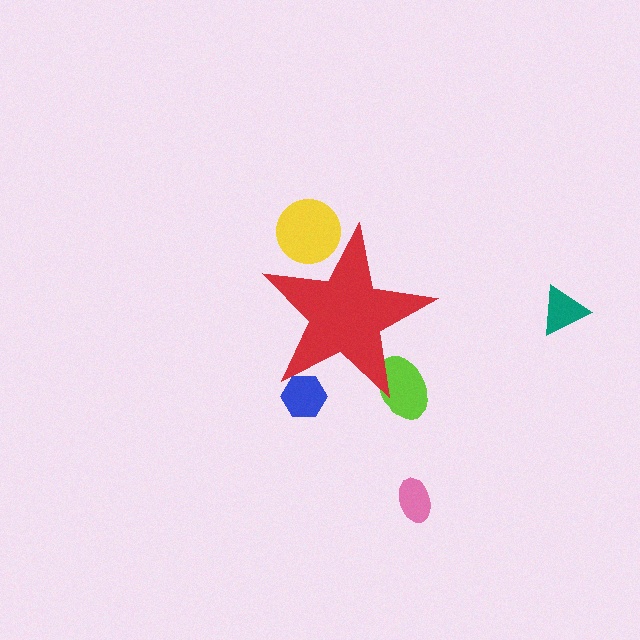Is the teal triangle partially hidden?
No, the teal triangle is fully visible.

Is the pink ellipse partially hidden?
No, the pink ellipse is fully visible.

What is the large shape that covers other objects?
A red star.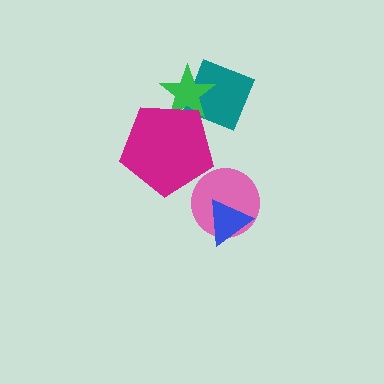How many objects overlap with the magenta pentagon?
2 objects overlap with the magenta pentagon.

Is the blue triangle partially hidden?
No, no other shape covers it.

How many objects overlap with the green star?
2 objects overlap with the green star.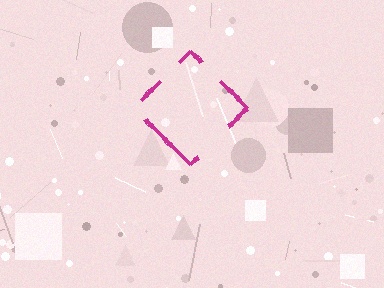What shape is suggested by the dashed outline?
The dashed outline suggests a diamond.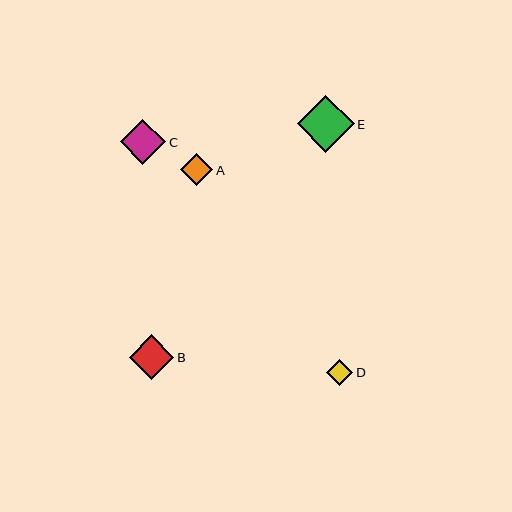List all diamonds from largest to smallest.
From largest to smallest: E, C, B, A, D.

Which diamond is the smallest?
Diamond D is the smallest with a size of approximately 26 pixels.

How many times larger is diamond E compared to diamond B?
Diamond E is approximately 1.3 times the size of diamond B.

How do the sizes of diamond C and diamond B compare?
Diamond C and diamond B are approximately the same size.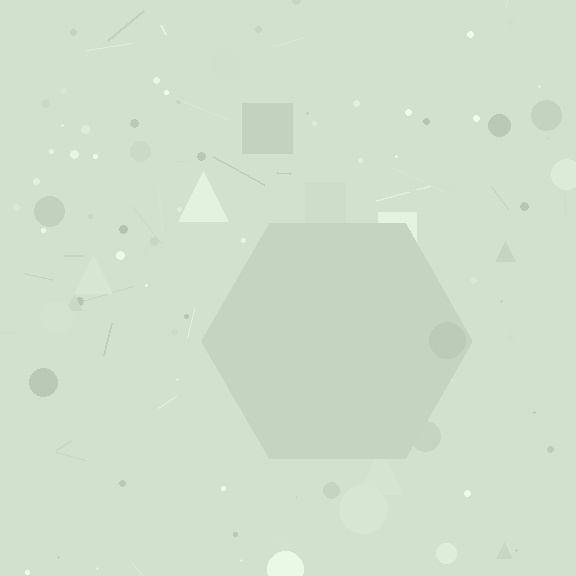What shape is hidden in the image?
A hexagon is hidden in the image.